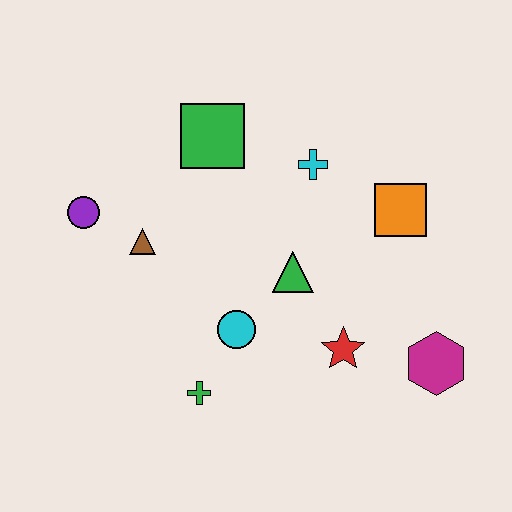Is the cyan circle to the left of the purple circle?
No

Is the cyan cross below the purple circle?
No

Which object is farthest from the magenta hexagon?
The purple circle is farthest from the magenta hexagon.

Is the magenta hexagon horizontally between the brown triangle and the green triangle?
No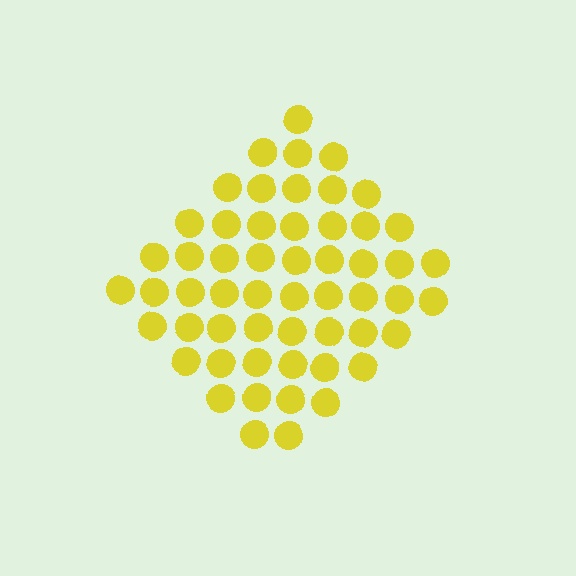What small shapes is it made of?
It is made of small circles.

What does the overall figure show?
The overall figure shows a diamond.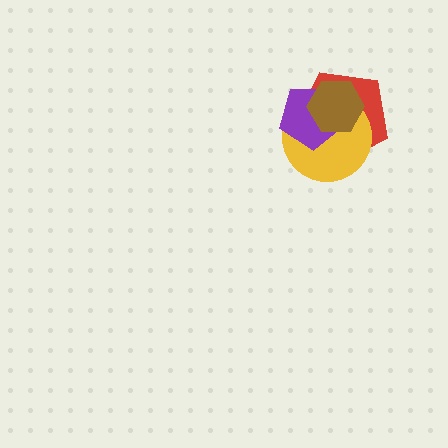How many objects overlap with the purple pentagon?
3 objects overlap with the purple pentagon.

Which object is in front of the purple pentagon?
The brown hexagon is in front of the purple pentagon.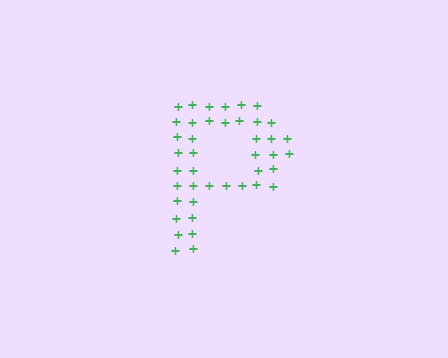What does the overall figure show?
The overall figure shows the letter P.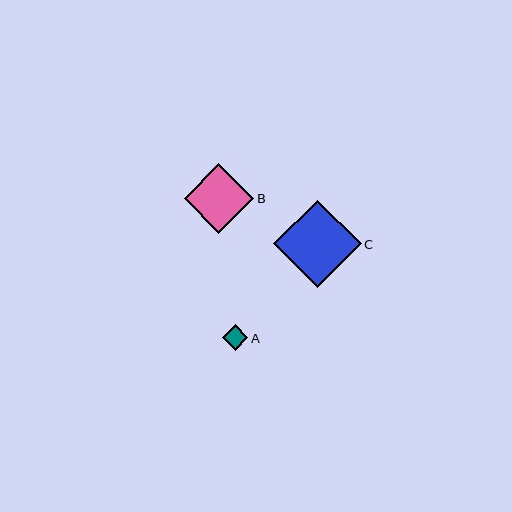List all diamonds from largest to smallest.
From largest to smallest: C, B, A.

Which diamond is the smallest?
Diamond A is the smallest with a size of approximately 25 pixels.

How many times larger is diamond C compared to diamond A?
Diamond C is approximately 3.4 times the size of diamond A.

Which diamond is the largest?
Diamond C is the largest with a size of approximately 88 pixels.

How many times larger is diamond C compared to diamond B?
Diamond C is approximately 1.3 times the size of diamond B.